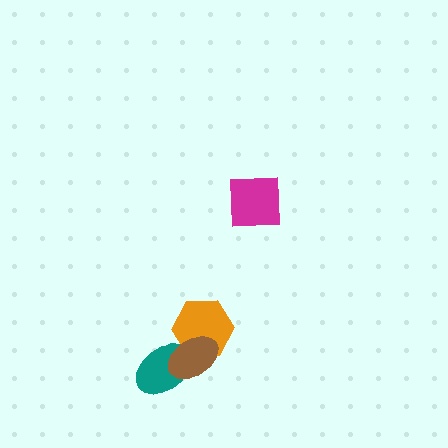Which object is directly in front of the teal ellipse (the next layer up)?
The orange hexagon is directly in front of the teal ellipse.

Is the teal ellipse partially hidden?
Yes, it is partially covered by another shape.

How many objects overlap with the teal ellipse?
2 objects overlap with the teal ellipse.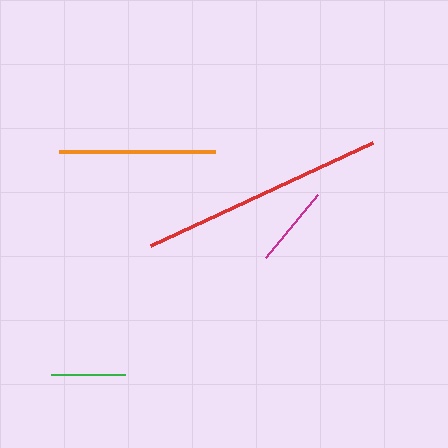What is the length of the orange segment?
The orange segment is approximately 156 pixels long.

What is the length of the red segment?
The red segment is approximately 245 pixels long.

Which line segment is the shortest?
The green line is the shortest at approximately 74 pixels.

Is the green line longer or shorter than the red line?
The red line is longer than the green line.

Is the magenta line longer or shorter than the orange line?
The orange line is longer than the magenta line.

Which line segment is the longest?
The red line is the longest at approximately 245 pixels.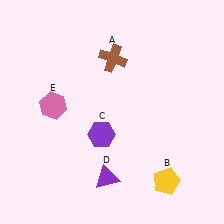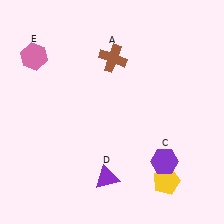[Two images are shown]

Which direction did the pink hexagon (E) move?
The pink hexagon (E) moved up.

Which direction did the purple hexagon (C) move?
The purple hexagon (C) moved right.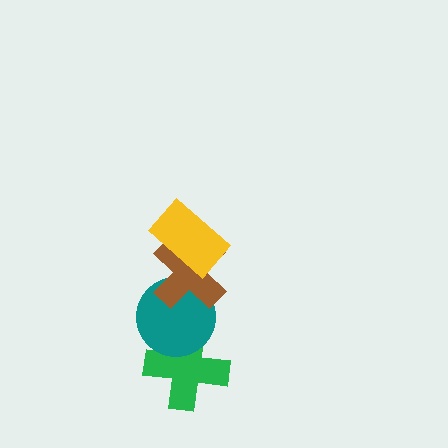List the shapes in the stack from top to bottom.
From top to bottom: the yellow rectangle, the brown cross, the teal circle, the green cross.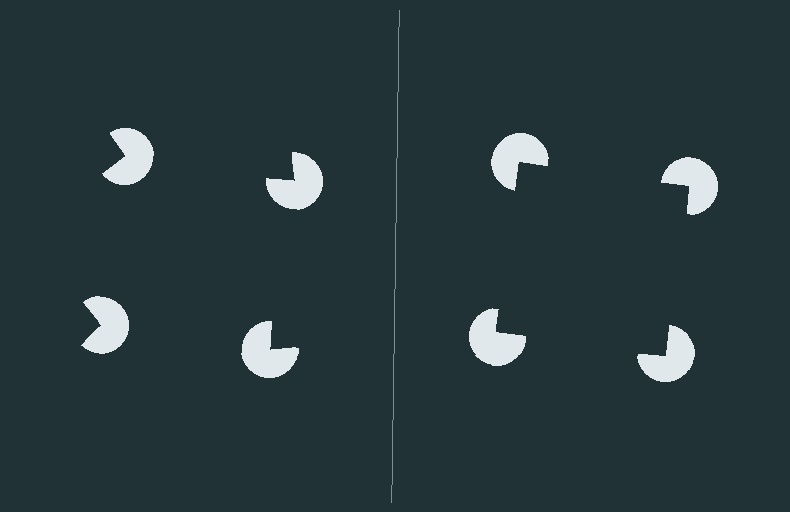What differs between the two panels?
The pac-man discs are positioned identically on both sides; only the wedge orientations differ. On the right they align to a square; on the left they are misaligned.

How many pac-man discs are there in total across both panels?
8 — 4 on each side.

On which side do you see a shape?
An illusory square appears on the right side. On the left side the wedge cuts are rotated, so no coherent shape forms.